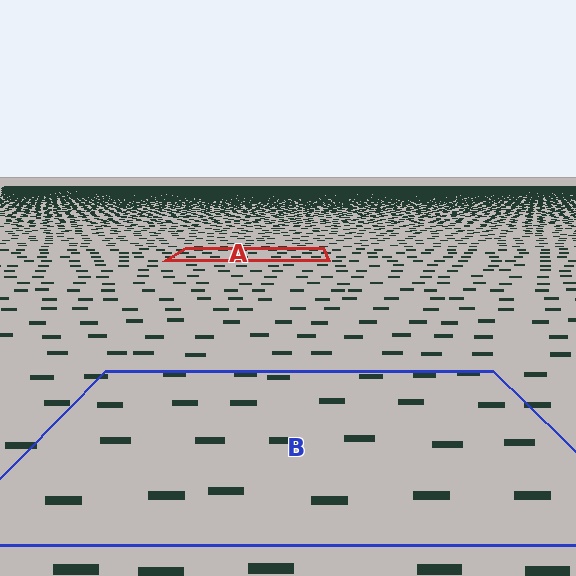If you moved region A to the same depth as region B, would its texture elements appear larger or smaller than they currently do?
They would appear larger. At a closer depth, the same texture elements are projected at a bigger on-screen size.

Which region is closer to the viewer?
Region B is closer. The texture elements there are larger and more spread out.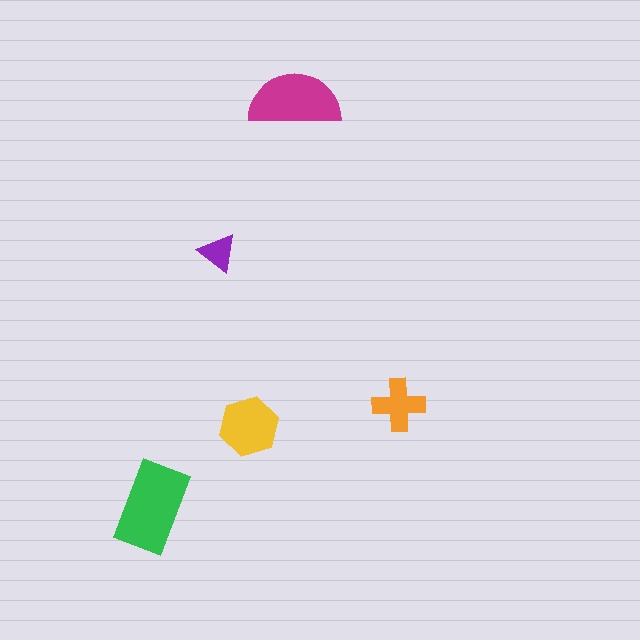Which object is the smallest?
The purple triangle.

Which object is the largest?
The green rectangle.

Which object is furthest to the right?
The orange cross is rightmost.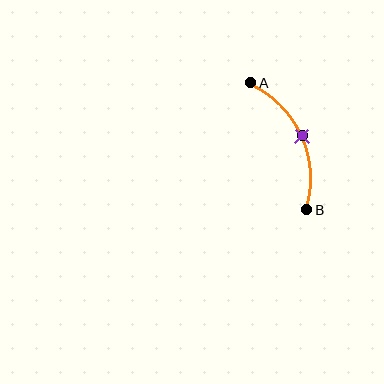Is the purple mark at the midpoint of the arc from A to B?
Yes. The purple mark lies on the arc at equal arc-length from both A and B — it is the arc midpoint.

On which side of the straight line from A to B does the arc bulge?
The arc bulges to the right of the straight line connecting A and B.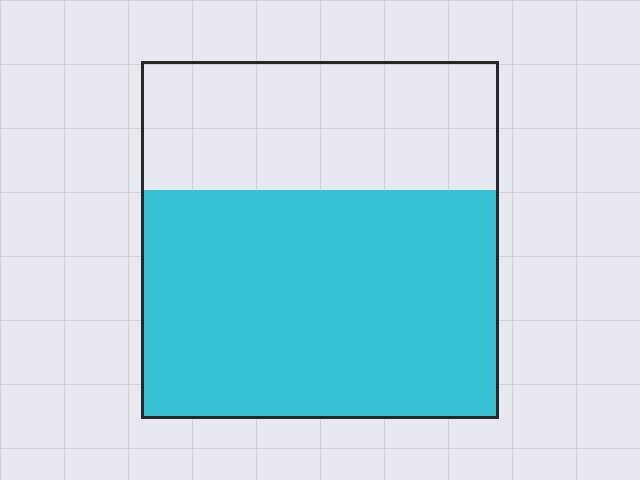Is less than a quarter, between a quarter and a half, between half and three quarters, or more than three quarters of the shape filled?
Between half and three quarters.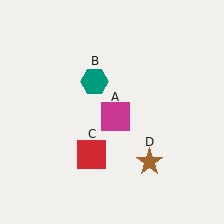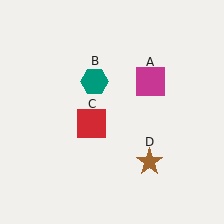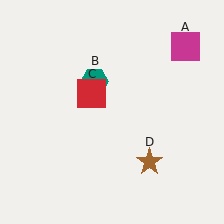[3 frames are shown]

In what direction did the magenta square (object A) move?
The magenta square (object A) moved up and to the right.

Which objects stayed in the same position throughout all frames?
Teal hexagon (object B) and brown star (object D) remained stationary.